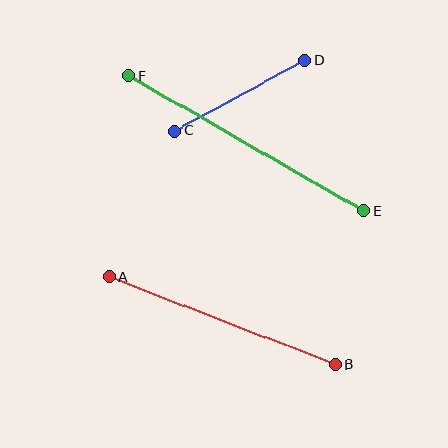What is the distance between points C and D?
The distance is approximately 148 pixels.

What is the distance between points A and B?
The distance is approximately 242 pixels.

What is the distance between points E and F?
The distance is approximately 271 pixels.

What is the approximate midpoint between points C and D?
The midpoint is at approximately (240, 96) pixels.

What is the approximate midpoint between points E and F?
The midpoint is at approximately (246, 144) pixels.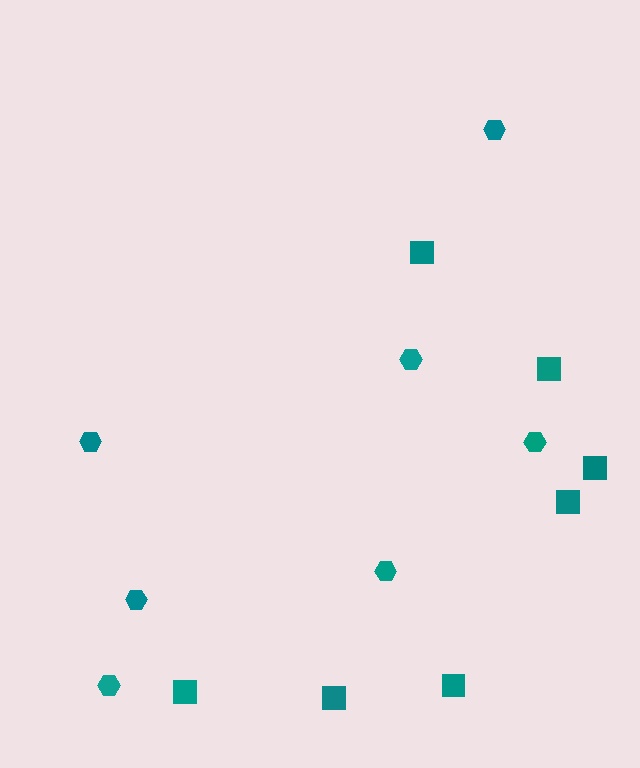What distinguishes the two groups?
There are 2 groups: one group of hexagons (7) and one group of squares (7).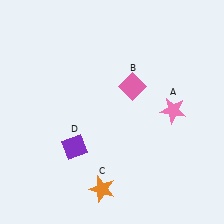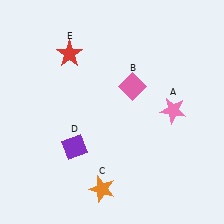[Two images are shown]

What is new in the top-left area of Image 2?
A red star (E) was added in the top-left area of Image 2.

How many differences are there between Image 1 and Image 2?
There is 1 difference between the two images.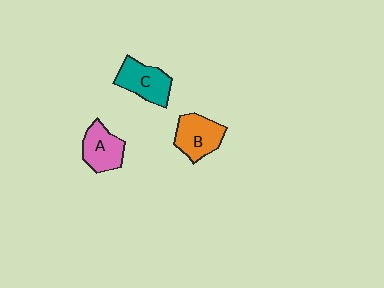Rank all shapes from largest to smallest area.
From largest to smallest: C (teal), B (orange), A (pink).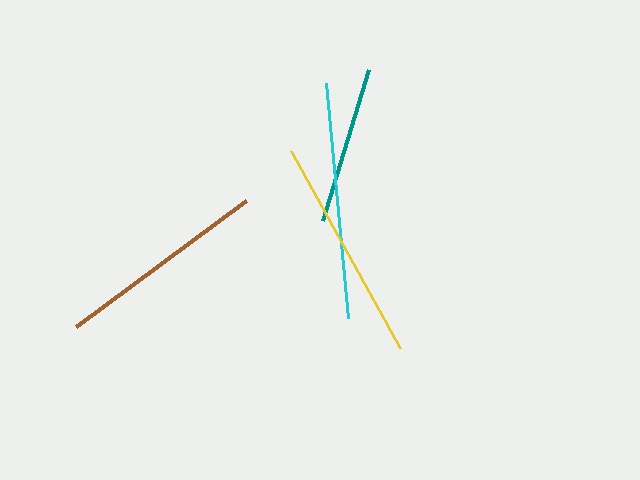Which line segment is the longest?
The cyan line is the longest at approximately 236 pixels.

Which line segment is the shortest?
The teal line is the shortest at approximately 158 pixels.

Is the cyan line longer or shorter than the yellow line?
The cyan line is longer than the yellow line.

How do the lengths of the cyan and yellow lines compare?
The cyan and yellow lines are approximately the same length.